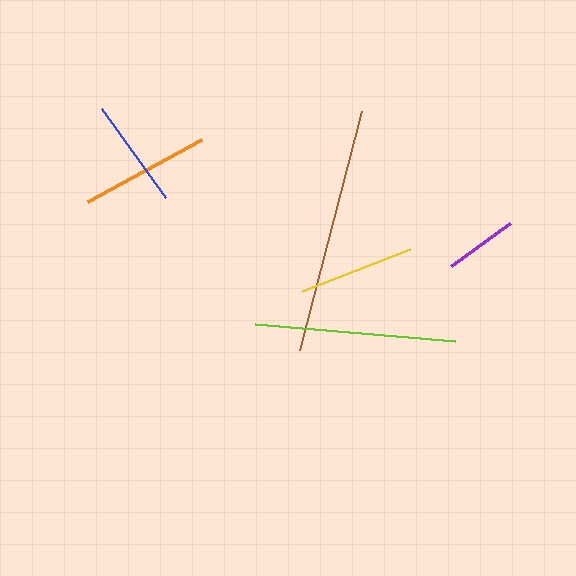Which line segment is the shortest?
The purple line is the shortest at approximately 73 pixels.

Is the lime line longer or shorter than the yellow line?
The lime line is longer than the yellow line.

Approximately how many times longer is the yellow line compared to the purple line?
The yellow line is approximately 1.6 times the length of the purple line.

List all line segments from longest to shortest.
From longest to shortest: brown, lime, orange, yellow, blue, purple.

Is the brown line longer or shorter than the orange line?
The brown line is longer than the orange line.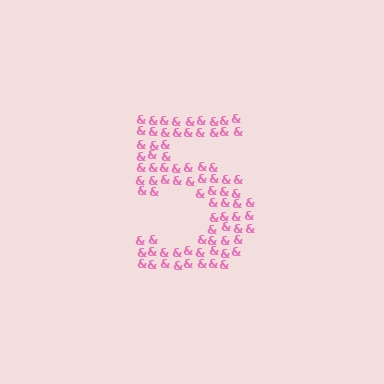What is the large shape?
The large shape is the digit 5.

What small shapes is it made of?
It is made of small ampersands.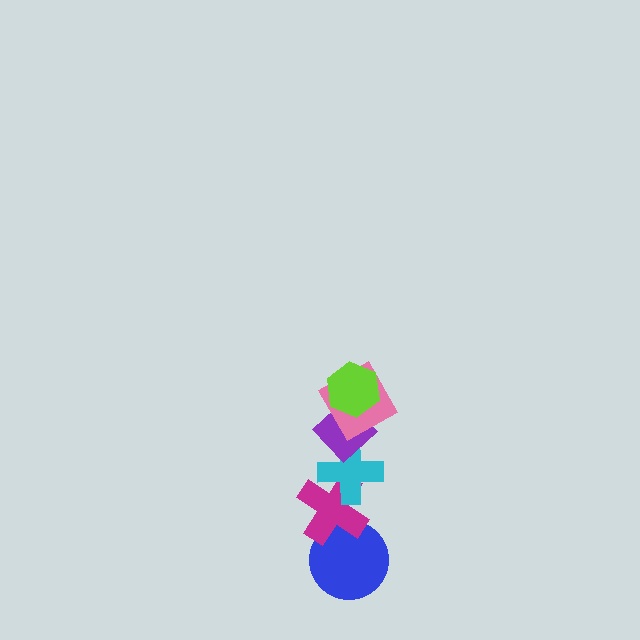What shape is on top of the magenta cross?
The cyan cross is on top of the magenta cross.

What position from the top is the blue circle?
The blue circle is 6th from the top.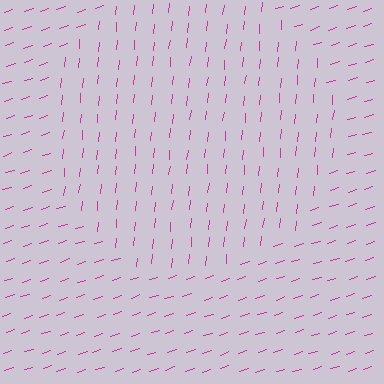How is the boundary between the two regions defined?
The boundary is defined purely by a change in line orientation (approximately 66 degrees difference). All lines are the same color and thickness.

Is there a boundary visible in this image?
Yes, there is a texture boundary formed by a change in line orientation.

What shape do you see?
I see a circle.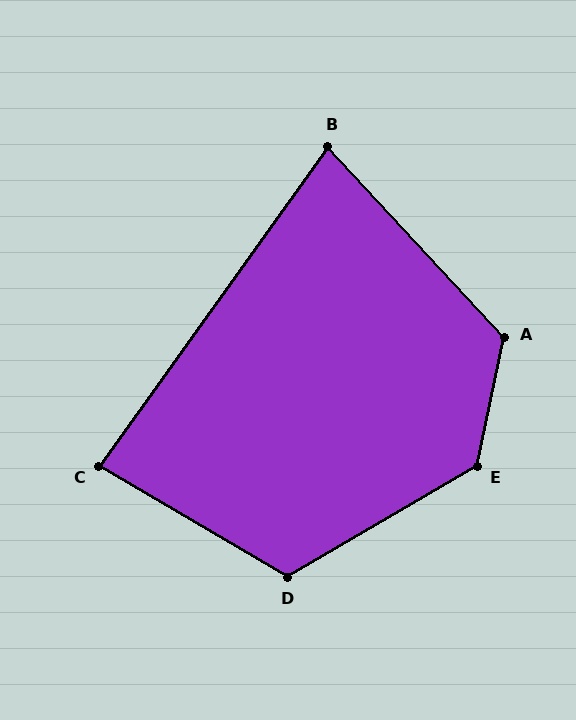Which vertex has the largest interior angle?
E, at approximately 132 degrees.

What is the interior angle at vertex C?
Approximately 85 degrees (acute).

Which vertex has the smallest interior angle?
B, at approximately 78 degrees.